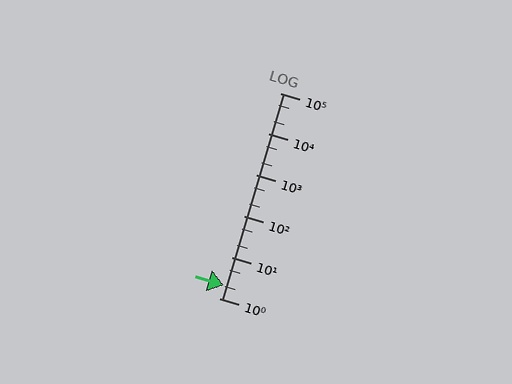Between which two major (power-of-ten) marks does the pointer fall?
The pointer is between 1 and 10.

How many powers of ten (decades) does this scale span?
The scale spans 5 decades, from 1 to 100000.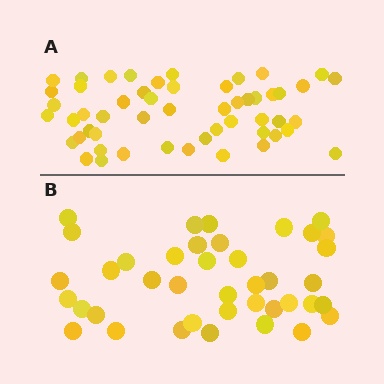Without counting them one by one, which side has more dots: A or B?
Region A (the top region) has more dots.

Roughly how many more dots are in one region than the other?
Region A has approximately 15 more dots than region B.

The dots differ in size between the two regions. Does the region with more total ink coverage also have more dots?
No. Region B has more total ink coverage because its dots are larger, but region A actually contains more individual dots. Total area can be misleading — the number of items is what matters here.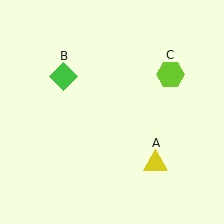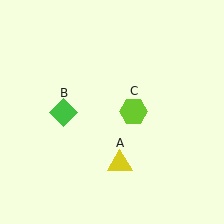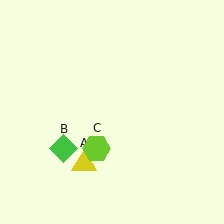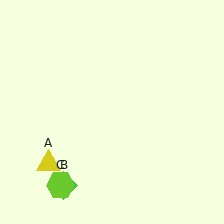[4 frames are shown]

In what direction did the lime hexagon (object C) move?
The lime hexagon (object C) moved down and to the left.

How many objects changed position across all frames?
3 objects changed position: yellow triangle (object A), green diamond (object B), lime hexagon (object C).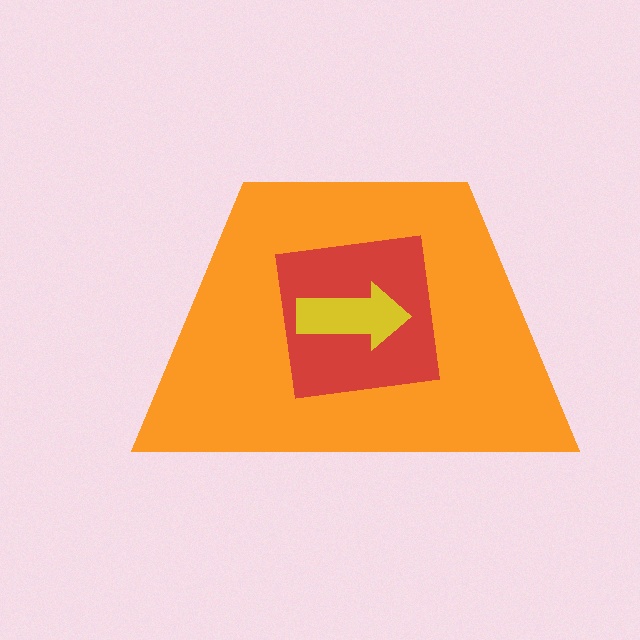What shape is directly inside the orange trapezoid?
The red square.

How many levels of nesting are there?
3.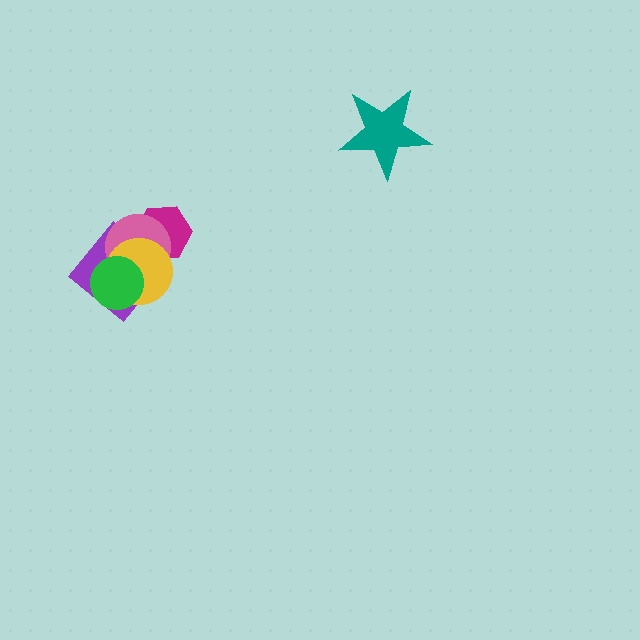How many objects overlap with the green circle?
3 objects overlap with the green circle.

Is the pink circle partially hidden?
Yes, it is partially covered by another shape.